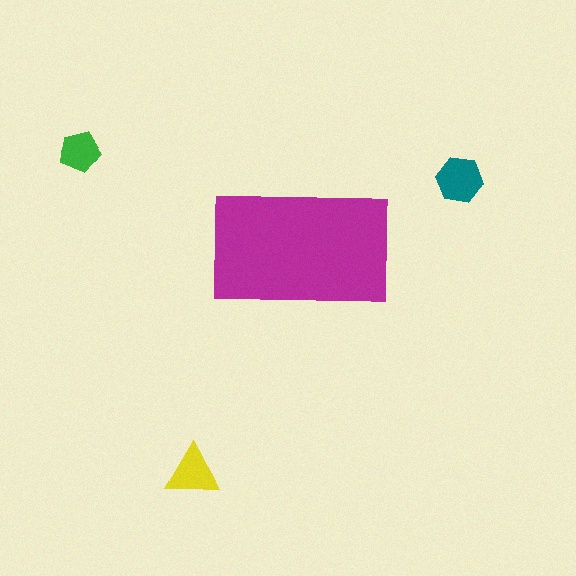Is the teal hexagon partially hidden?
No, the teal hexagon is fully visible.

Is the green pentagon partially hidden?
No, the green pentagon is fully visible.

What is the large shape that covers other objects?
A magenta rectangle.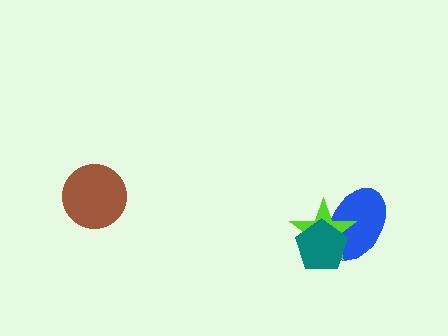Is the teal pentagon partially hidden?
No, no other shape covers it.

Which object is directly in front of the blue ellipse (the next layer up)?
The lime star is directly in front of the blue ellipse.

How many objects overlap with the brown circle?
0 objects overlap with the brown circle.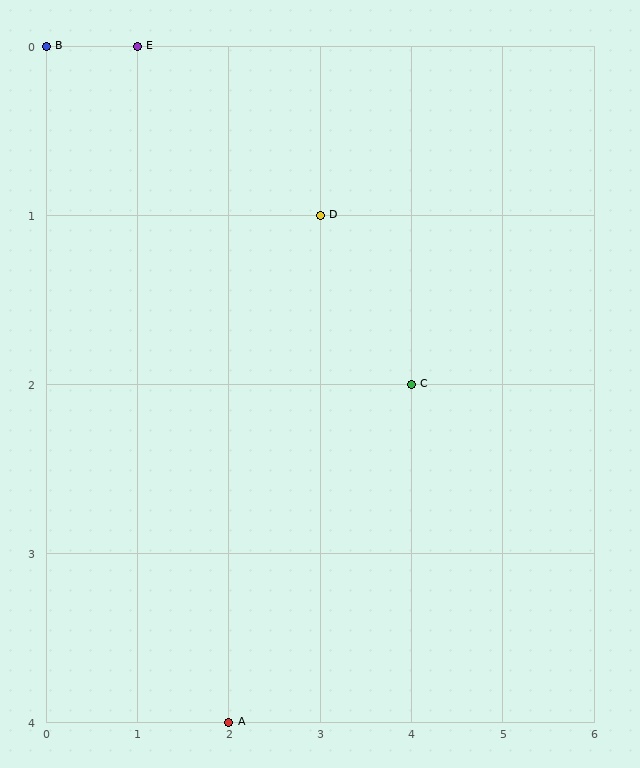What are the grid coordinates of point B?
Point B is at grid coordinates (0, 0).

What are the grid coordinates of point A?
Point A is at grid coordinates (2, 4).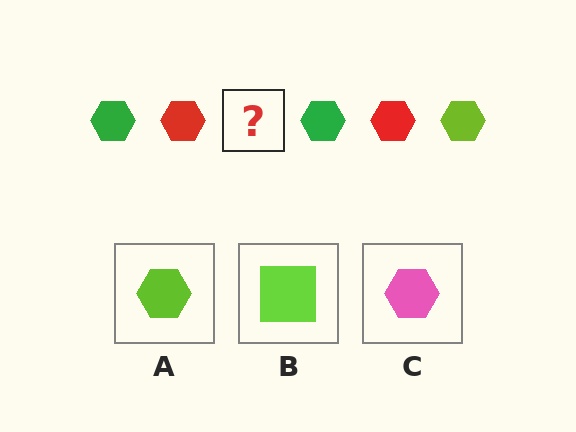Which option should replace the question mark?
Option A.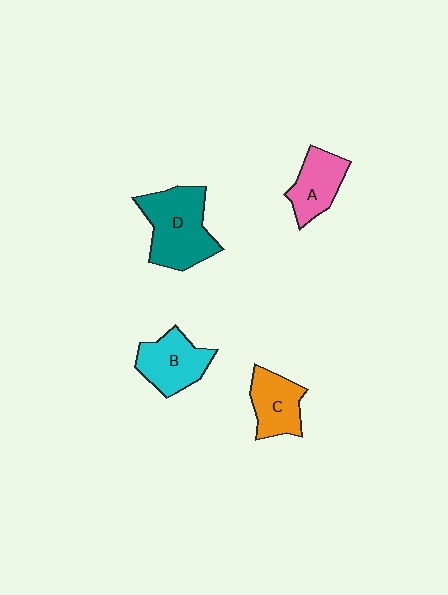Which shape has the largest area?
Shape D (teal).